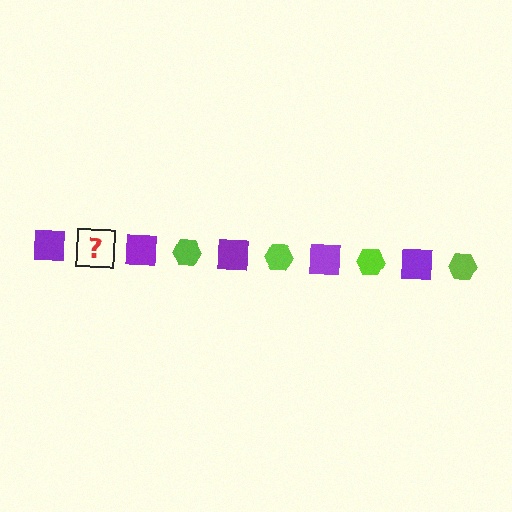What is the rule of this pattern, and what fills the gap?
The rule is that the pattern alternates between purple square and lime hexagon. The gap should be filled with a lime hexagon.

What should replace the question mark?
The question mark should be replaced with a lime hexagon.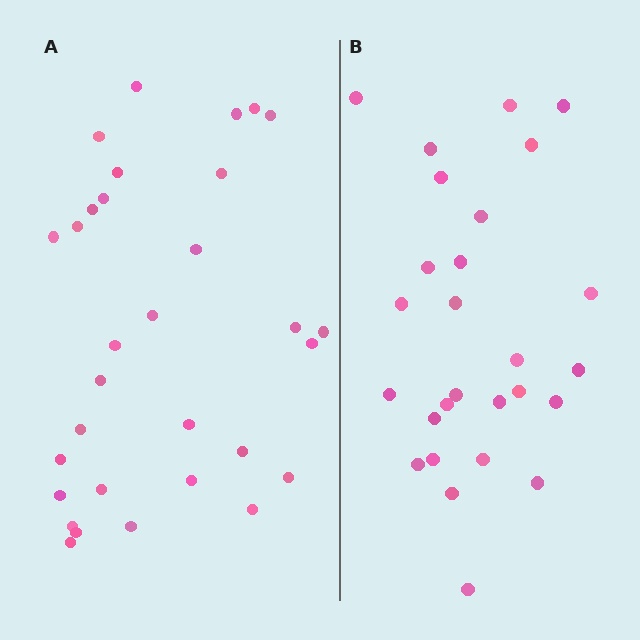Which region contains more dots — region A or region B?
Region A (the left region) has more dots.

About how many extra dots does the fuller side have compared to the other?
Region A has about 4 more dots than region B.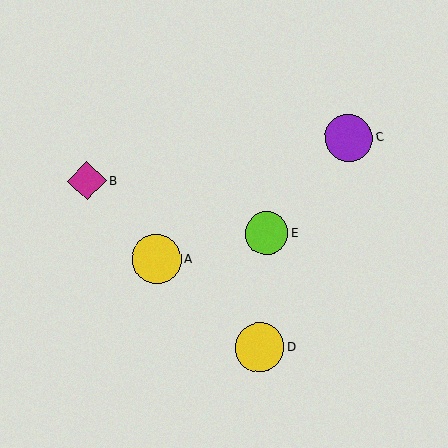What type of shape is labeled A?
Shape A is a yellow circle.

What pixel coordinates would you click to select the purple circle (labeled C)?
Click at (349, 138) to select the purple circle C.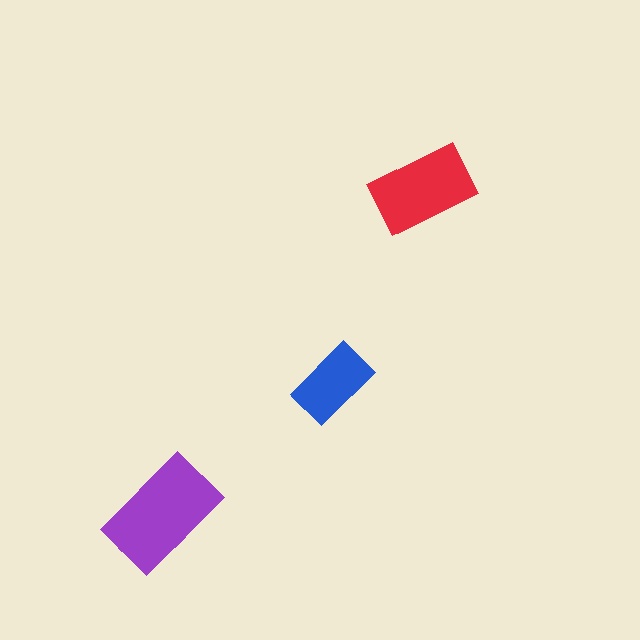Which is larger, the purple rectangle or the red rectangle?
The purple one.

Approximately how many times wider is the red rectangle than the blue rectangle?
About 1.5 times wider.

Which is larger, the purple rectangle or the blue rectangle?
The purple one.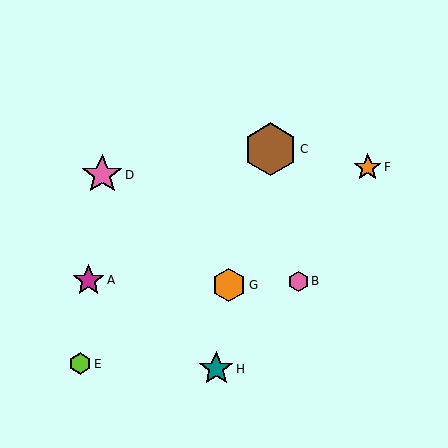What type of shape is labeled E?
Shape E is a lime hexagon.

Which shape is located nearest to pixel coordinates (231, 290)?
The orange hexagon (labeled G) at (229, 285) is nearest to that location.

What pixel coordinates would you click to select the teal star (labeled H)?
Click at (216, 369) to select the teal star H.